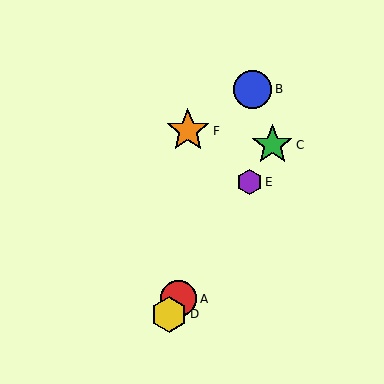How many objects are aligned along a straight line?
4 objects (A, C, D, E) are aligned along a straight line.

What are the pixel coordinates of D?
Object D is at (169, 314).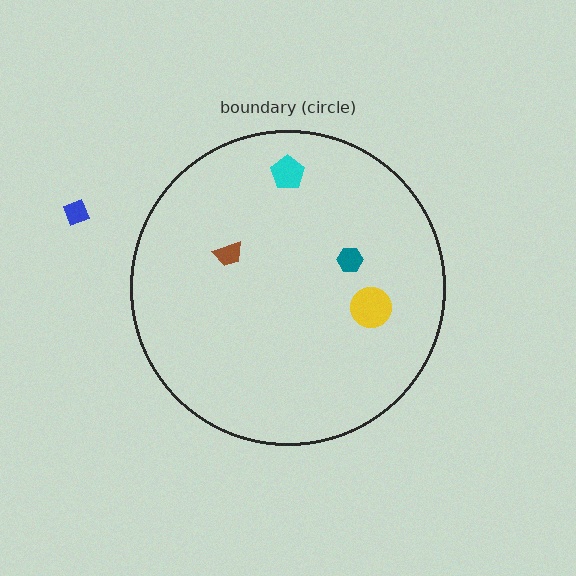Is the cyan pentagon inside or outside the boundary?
Inside.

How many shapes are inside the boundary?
4 inside, 1 outside.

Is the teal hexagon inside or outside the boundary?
Inside.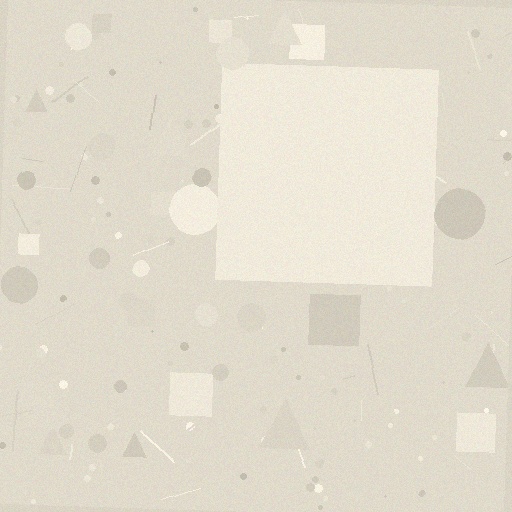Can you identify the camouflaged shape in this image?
The camouflaged shape is a square.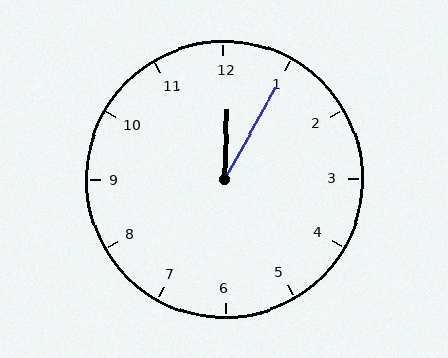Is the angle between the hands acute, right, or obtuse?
It is acute.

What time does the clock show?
12:05.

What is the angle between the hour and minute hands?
Approximately 28 degrees.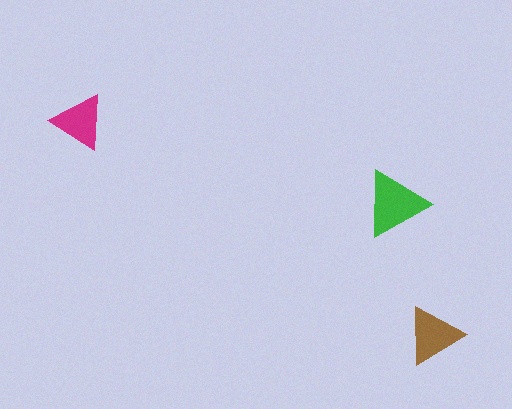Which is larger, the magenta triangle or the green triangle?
The green one.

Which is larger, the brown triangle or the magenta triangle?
The brown one.